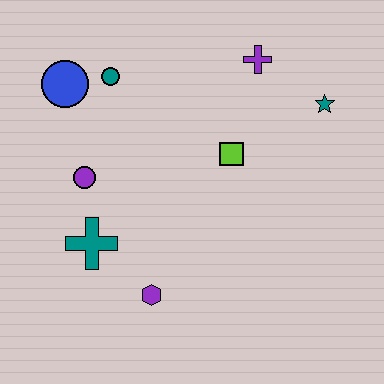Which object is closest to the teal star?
The purple cross is closest to the teal star.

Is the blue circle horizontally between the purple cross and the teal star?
No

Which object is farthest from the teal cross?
The teal star is farthest from the teal cross.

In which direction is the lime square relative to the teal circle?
The lime square is to the right of the teal circle.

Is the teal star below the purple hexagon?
No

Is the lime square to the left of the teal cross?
No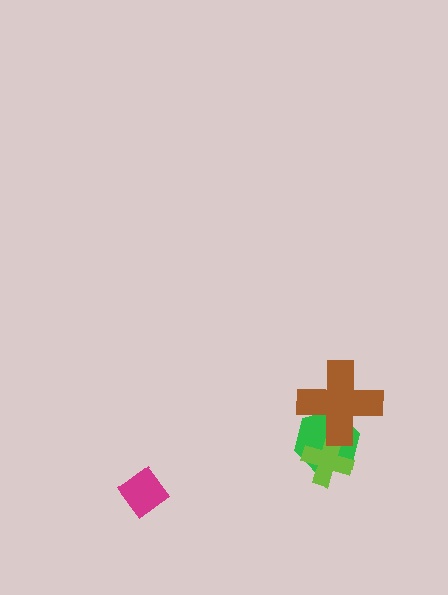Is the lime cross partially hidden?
Yes, it is partially covered by another shape.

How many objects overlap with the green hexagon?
2 objects overlap with the green hexagon.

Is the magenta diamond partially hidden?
No, no other shape covers it.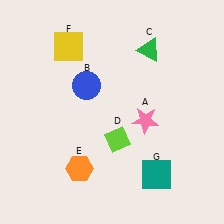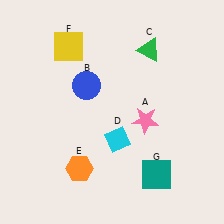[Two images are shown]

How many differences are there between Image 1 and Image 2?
There is 1 difference between the two images.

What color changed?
The diamond (D) changed from lime in Image 1 to cyan in Image 2.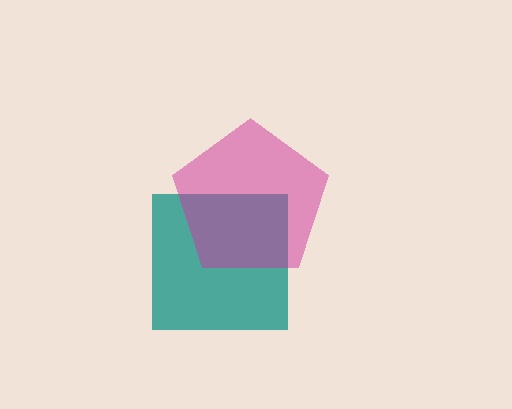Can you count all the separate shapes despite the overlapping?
Yes, there are 2 separate shapes.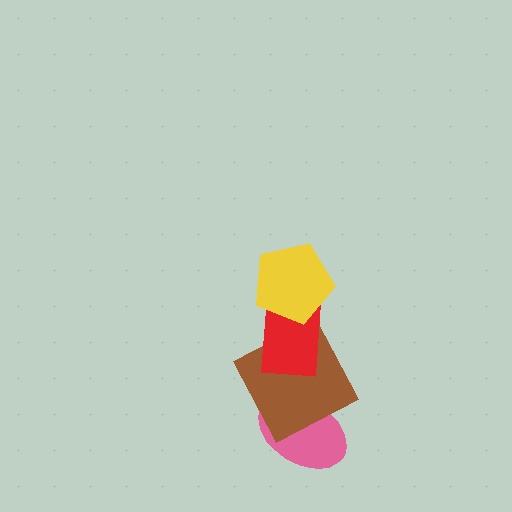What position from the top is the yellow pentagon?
The yellow pentagon is 1st from the top.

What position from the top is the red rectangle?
The red rectangle is 2nd from the top.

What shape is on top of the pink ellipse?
The brown square is on top of the pink ellipse.